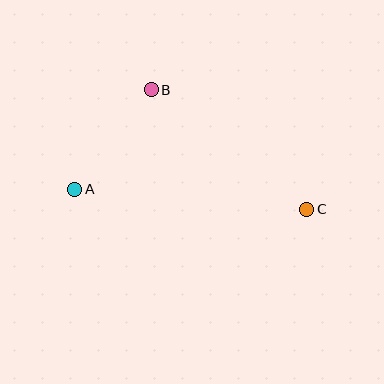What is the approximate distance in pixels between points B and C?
The distance between B and C is approximately 197 pixels.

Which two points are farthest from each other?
Points A and C are farthest from each other.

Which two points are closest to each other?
Points A and B are closest to each other.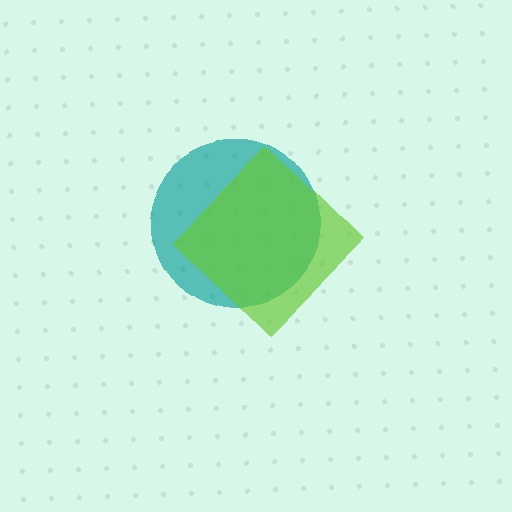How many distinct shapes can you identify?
There are 2 distinct shapes: a teal circle, a lime diamond.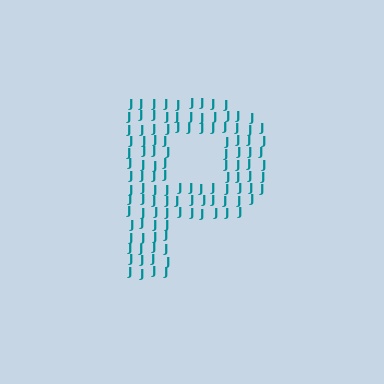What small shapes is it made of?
It is made of small letter J's.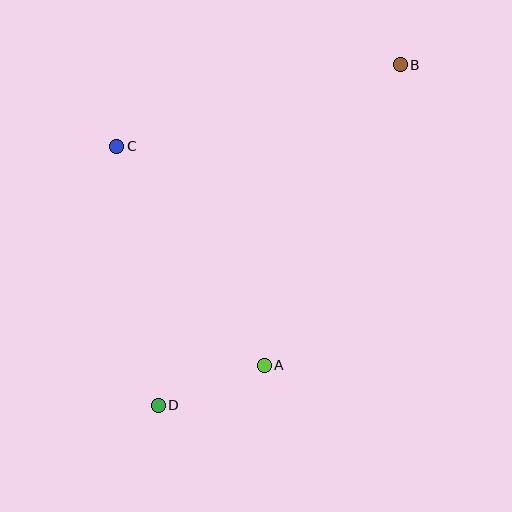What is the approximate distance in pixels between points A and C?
The distance between A and C is approximately 264 pixels.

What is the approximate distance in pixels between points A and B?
The distance between A and B is approximately 329 pixels.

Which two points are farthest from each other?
Points B and D are farthest from each other.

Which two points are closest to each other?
Points A and D are closest to each other.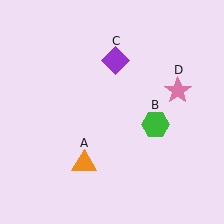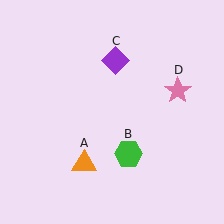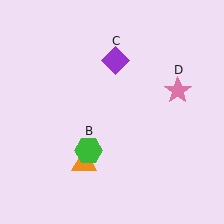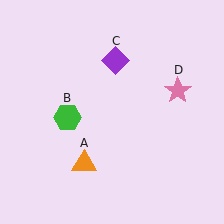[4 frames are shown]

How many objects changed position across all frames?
1 object changed position: green hexagon (object B).